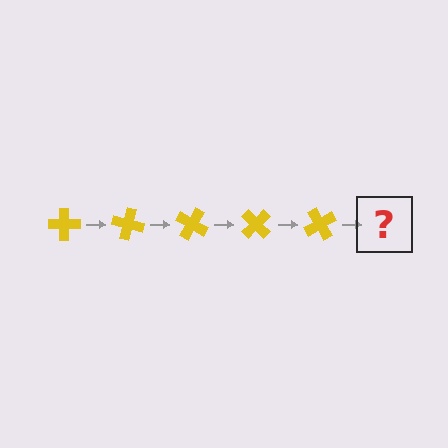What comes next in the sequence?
The next element should be a yellow cross rotated 75 degrees.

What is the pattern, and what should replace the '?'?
The pattern is that the cross rotates 15 degrees each step. The '?' should be a yellow cross rotated 75 degrees.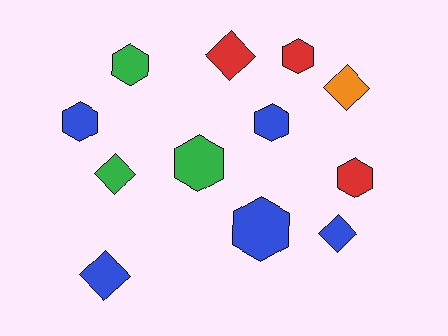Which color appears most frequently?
Blue, with 5 objects.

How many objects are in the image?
There are 12 objects.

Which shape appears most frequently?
Hexagon, with 7 objects.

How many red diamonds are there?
There is 1 red diamond.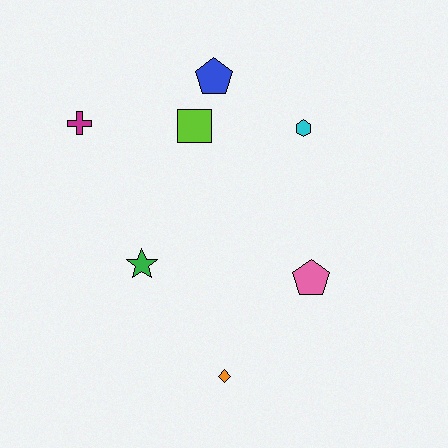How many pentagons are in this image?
There are 2 pentagons.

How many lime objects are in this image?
There is 1 lime object.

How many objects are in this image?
There are 7 objects.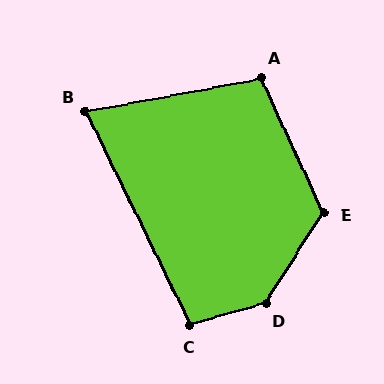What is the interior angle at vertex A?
Approximately 104 degrees (obtuse).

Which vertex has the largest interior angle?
D, at approximately 139 degrees.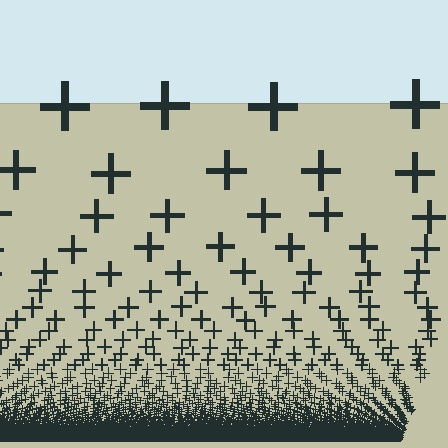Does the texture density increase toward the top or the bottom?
Density increases toward the bottom.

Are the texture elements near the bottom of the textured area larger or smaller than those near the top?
Smaller. The gradient is inverted — elements near the bottom are smaller and denser.